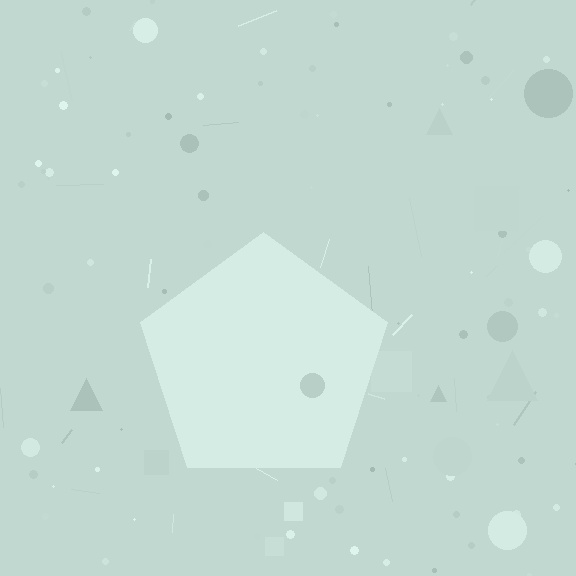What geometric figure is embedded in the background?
A pentagon is embedded in the background.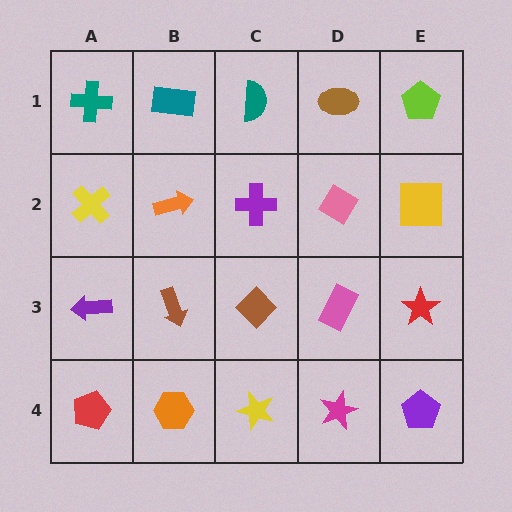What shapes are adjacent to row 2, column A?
A teal cross (row 1, column A), a purple arrow (row 3, column A), an orange arrow (row 2, column B).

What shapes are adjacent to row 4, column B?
A brown arrow (row 3, column B), a red pentagon (row 4, column A), a yellow star (row 4, column C).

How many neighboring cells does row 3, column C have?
4.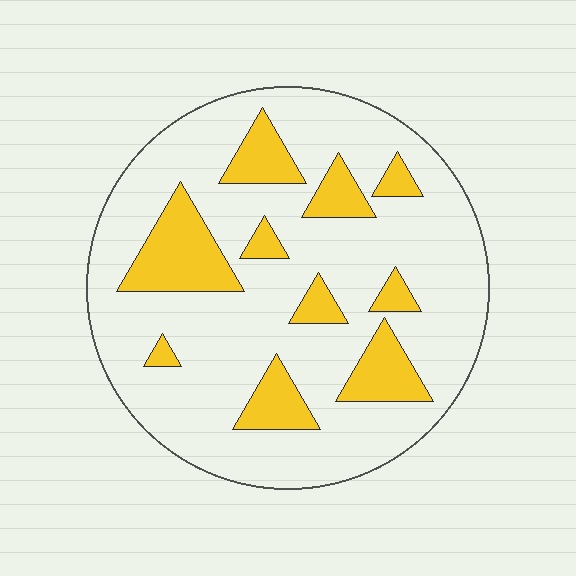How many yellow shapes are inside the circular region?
10.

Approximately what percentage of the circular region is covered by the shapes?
Approximately 20%.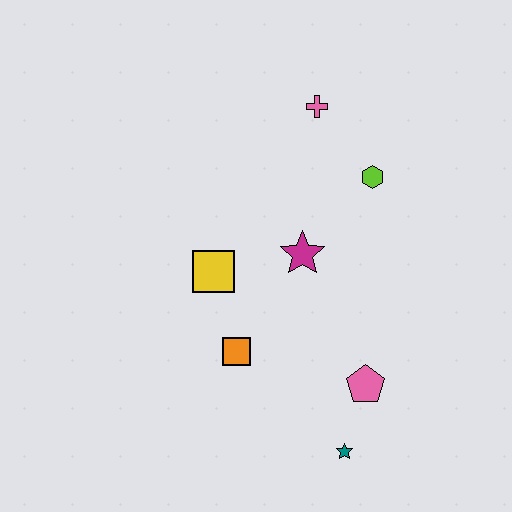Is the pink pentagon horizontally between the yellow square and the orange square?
No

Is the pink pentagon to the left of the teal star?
No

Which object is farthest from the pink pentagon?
The pink cross is farthest from the pink pentagon.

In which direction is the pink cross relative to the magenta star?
The pink cross is above the magenta star.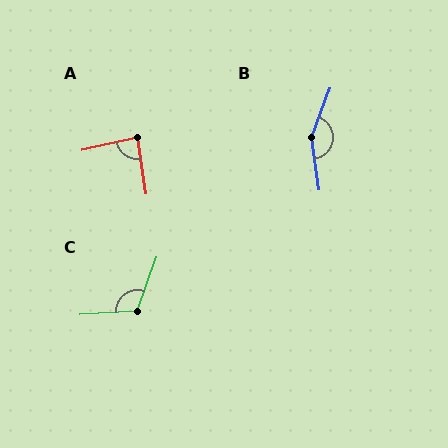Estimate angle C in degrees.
Approximately 113 degrees.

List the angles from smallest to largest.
A (86°), C (113°), B (152°).